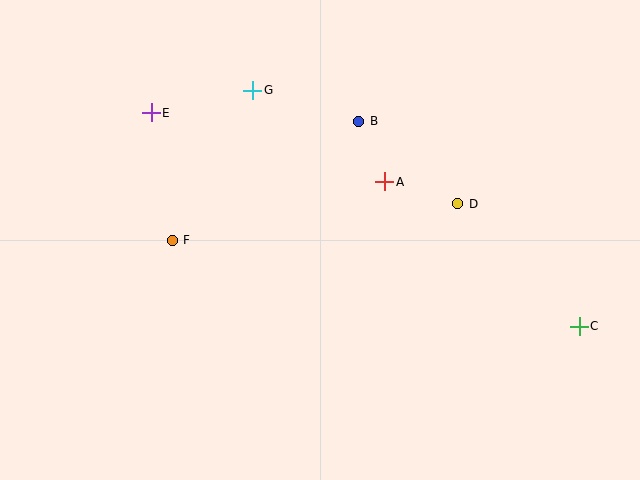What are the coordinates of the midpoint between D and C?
The midpoint between D and C is at (519, 265).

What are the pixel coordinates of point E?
Point E is at (151, 113).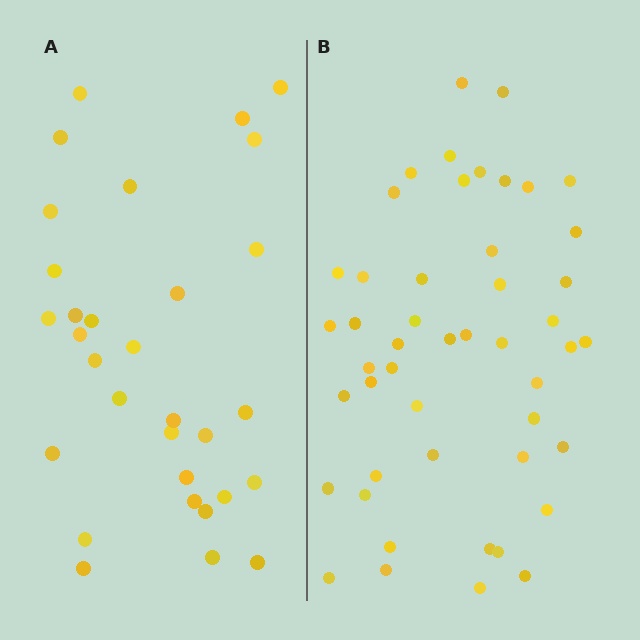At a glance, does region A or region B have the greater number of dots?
Region B (the right region) has more dots.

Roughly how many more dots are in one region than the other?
Region B has approximately 15 more dots than region A.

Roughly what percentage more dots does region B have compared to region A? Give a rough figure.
About 55% more.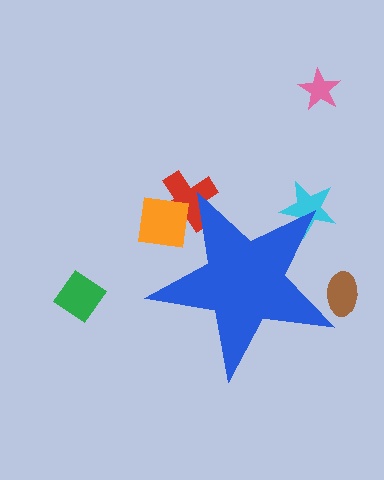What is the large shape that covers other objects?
A blue star.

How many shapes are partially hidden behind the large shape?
4 shapes are partially hidden.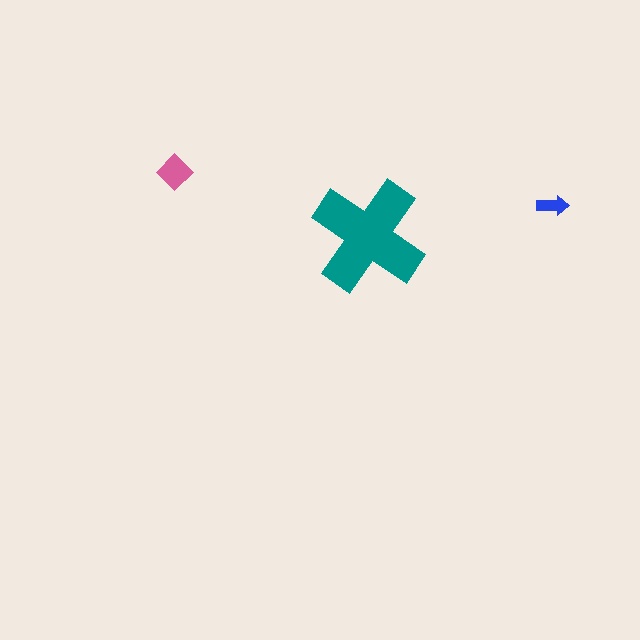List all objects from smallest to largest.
The blue arrow, the pink diamond, the teal cross.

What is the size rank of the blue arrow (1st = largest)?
3rd.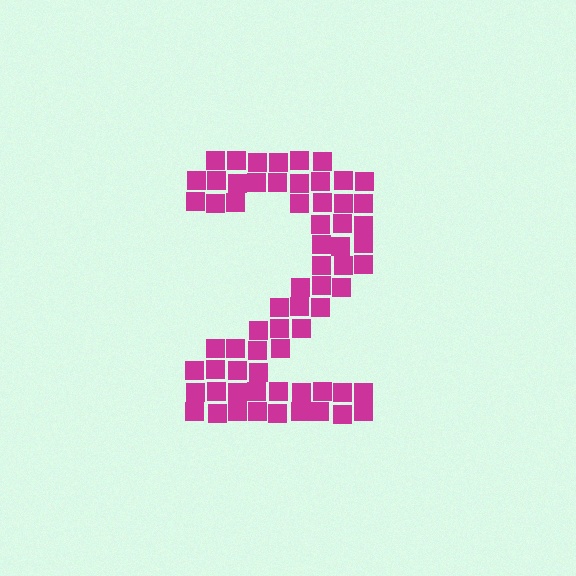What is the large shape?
The large shape is the digit 2.